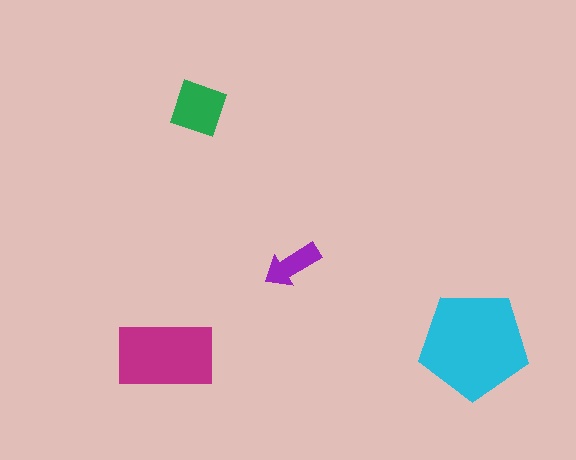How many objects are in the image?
There are 4 objects in the image.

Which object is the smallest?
The purple arrow.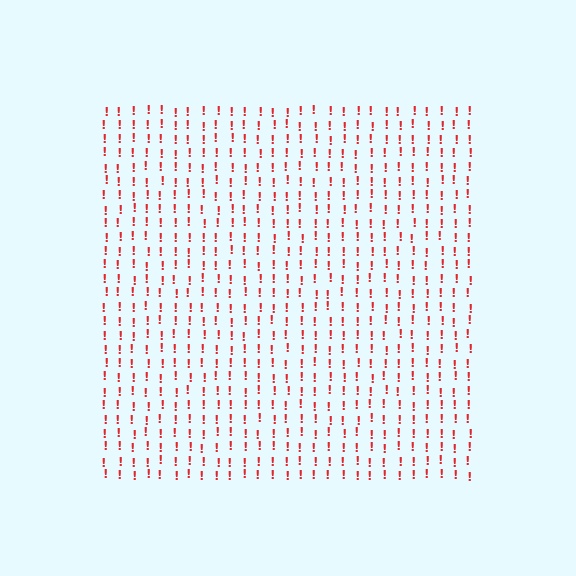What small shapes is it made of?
It is made of small exclamation marks.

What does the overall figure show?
The overall figure shows a square.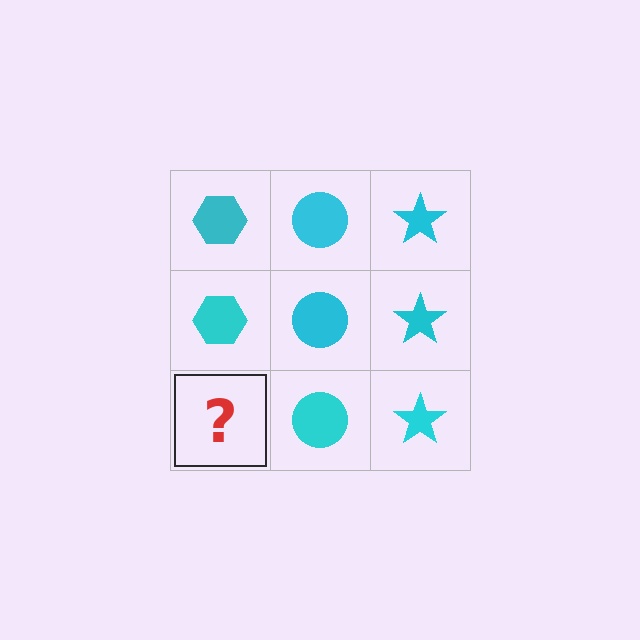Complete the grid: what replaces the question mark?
The question mark should be replaced with a cyan hexagon.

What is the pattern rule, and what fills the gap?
The rule is that each column has a consistent shape. The gap should be filled with a cyan hexagon.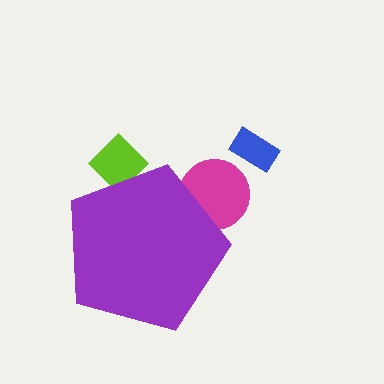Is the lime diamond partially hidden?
Yes, the lime diamond is partially hidden behind the purple pentagon.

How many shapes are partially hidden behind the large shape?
2 shapes are partially hidden.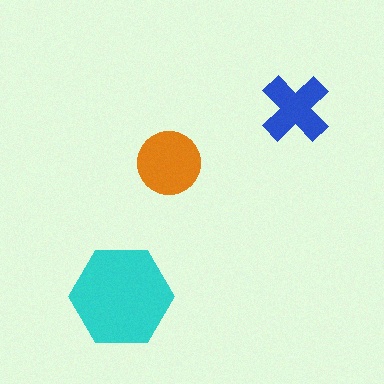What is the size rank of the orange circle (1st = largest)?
2nd.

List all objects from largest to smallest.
The cyan hexagon, the orange circle, the blue cross.